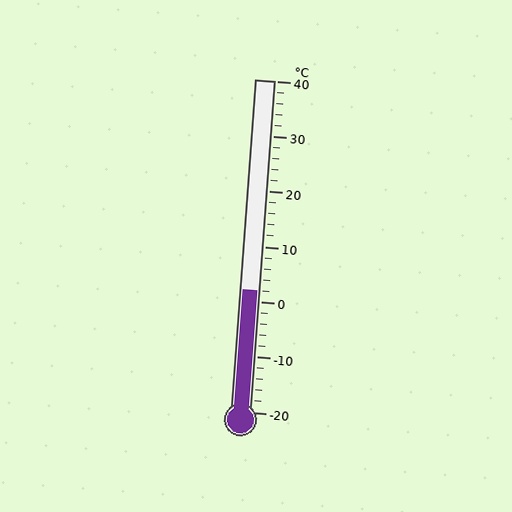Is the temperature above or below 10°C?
The temperature is below 10°C.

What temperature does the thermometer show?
The thermometer shows approximately 2°C.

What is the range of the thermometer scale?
The thermometer scale ranges from -20°C to 40°C.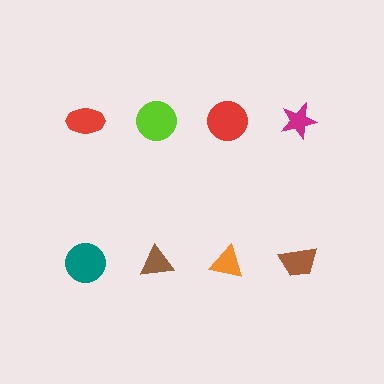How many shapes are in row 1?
4 shapes.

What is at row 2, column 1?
A teal circle.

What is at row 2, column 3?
An orange triangle.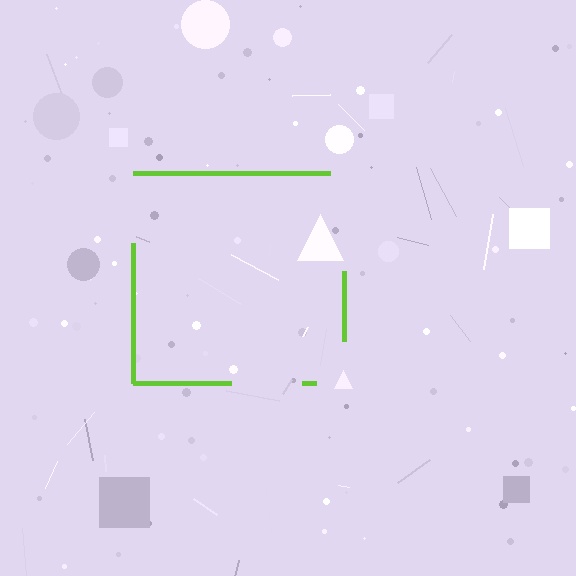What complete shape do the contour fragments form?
The contour fragments form a square.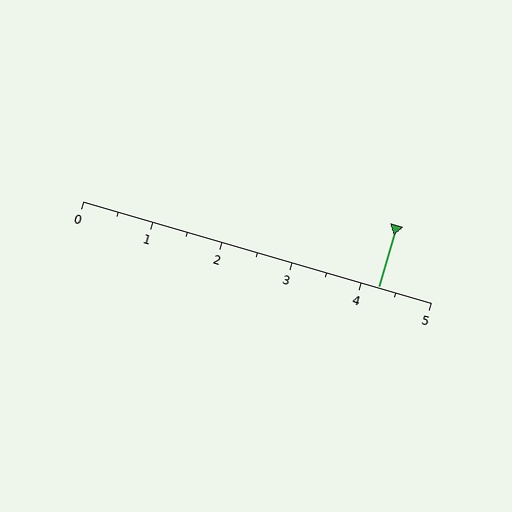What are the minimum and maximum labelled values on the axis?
The axis runs from 0 to 5.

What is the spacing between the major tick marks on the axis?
The major ticks are spaced 1 apart.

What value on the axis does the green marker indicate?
The marker indicates approximately 4.2.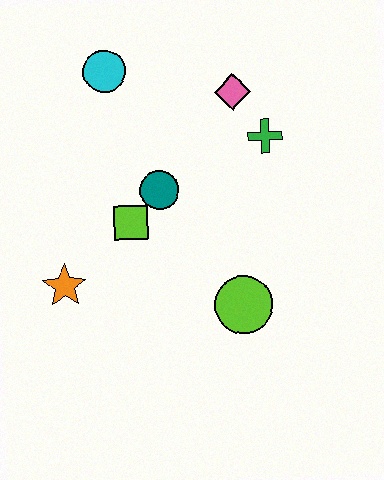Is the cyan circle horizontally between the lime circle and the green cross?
No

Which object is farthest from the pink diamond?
The orange star is farthest from the pink diamond.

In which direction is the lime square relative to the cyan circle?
The lime square is below the cyan circle.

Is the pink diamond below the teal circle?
No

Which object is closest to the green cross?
The pink diamond is closest to the green cross.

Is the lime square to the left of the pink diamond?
Yes